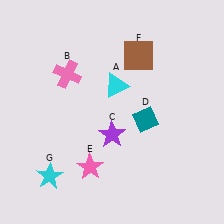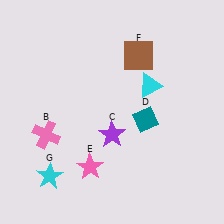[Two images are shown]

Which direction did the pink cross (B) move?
The pink cross (B) moved down.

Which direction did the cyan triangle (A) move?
The cyan triangle (A) moved right.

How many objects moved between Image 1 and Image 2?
2 objects moved between the two images.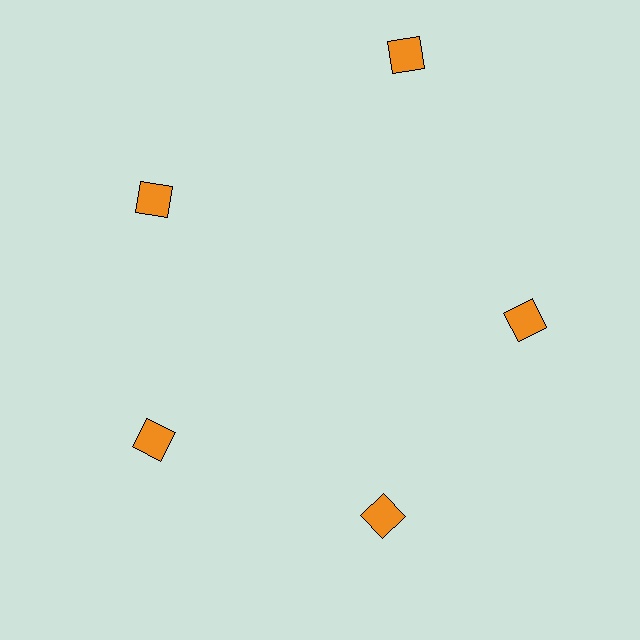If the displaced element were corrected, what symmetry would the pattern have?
It would have 5-fold rotational symmetry — the pattern would map onto itself every 72 degrees.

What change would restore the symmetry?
The symmetry would be restored by moving it inward, back onto the ring so that all 5 squares sit at equal angles and equal distance from the center.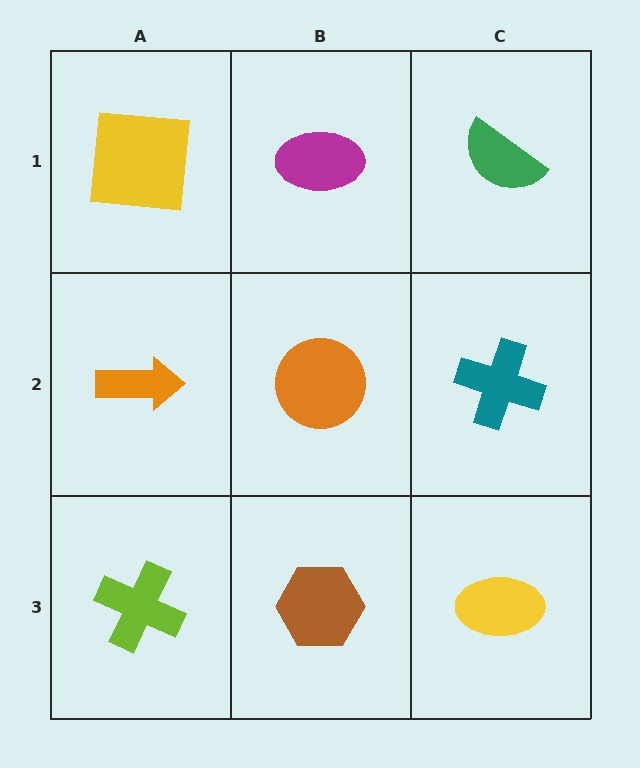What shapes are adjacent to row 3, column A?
An orange arrow (row 2, column A), a brown hexagon (row 3, column B).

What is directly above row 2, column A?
A yellow square.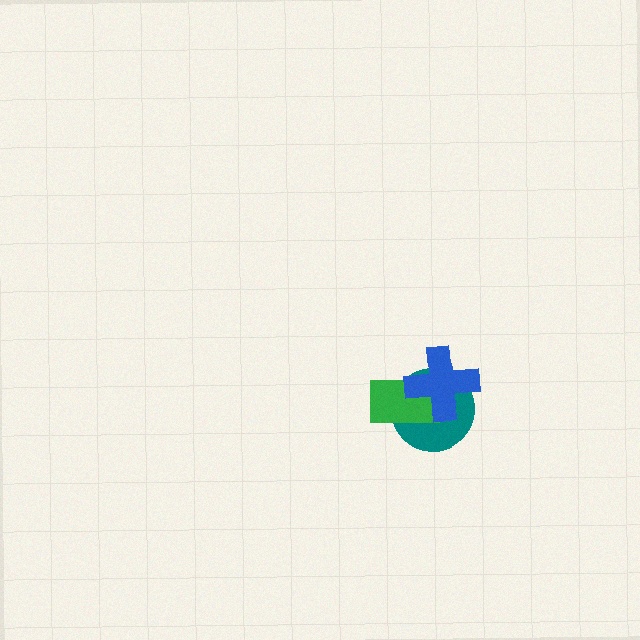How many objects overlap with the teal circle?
2 objects overlap with the teal circle.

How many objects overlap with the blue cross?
2 objects overlap with the blue cross.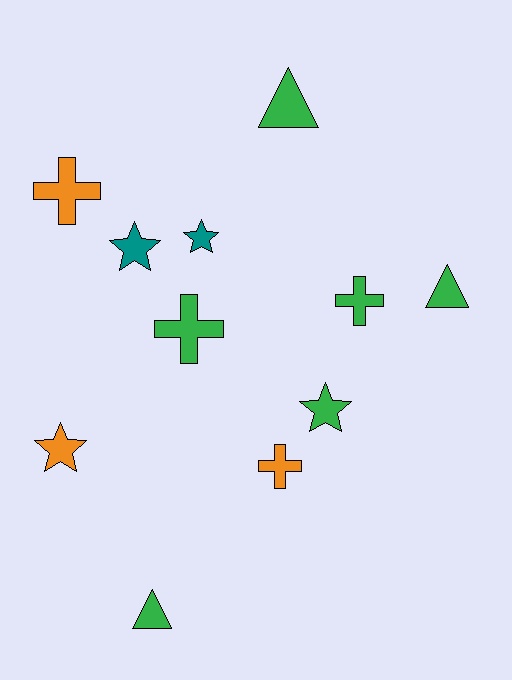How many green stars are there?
There is 1 green star.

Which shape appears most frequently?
Cross, with 4 objects.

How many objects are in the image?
There are 11 objects.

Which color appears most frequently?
Green, with 6 objects.